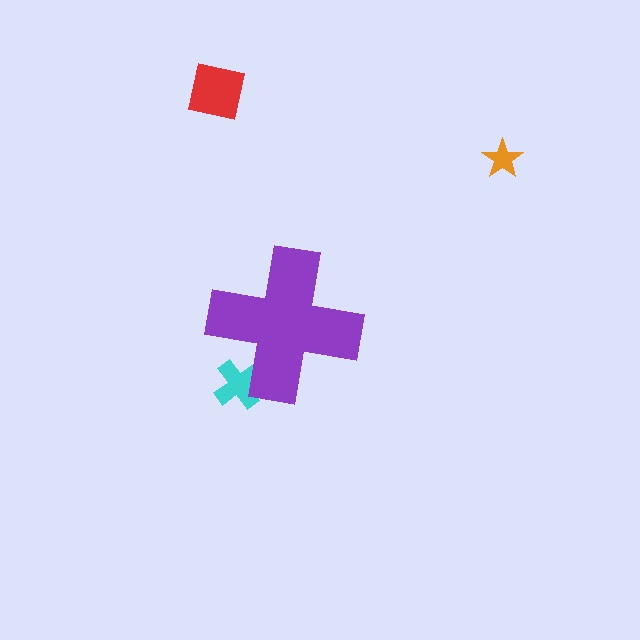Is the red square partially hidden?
No, the red square is fully visible.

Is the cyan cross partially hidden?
Yes, the cyan cross is partially hidden behind the purple cross.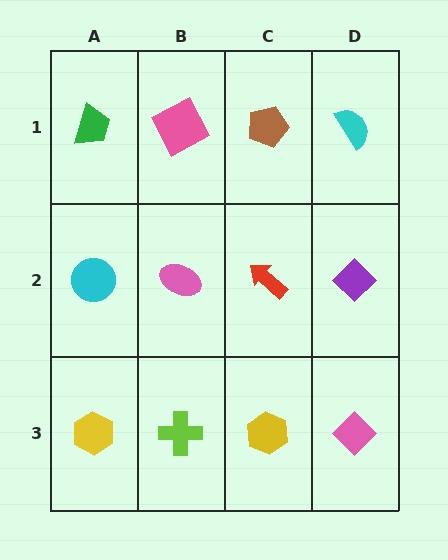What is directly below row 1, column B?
A pink ellipse.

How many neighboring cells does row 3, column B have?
3.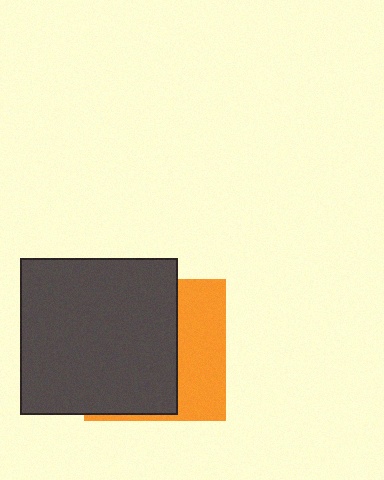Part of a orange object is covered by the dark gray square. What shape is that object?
It is a square.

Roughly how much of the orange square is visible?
A small part of it is visible (roughly 37%).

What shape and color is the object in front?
The object in front is a dark gray square.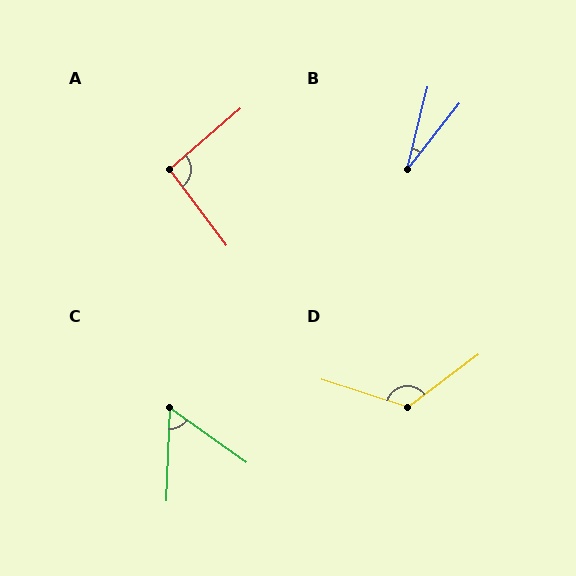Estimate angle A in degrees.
Approximately 94 degrees.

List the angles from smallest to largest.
B (24°), C (57°), A (94°), D (125°).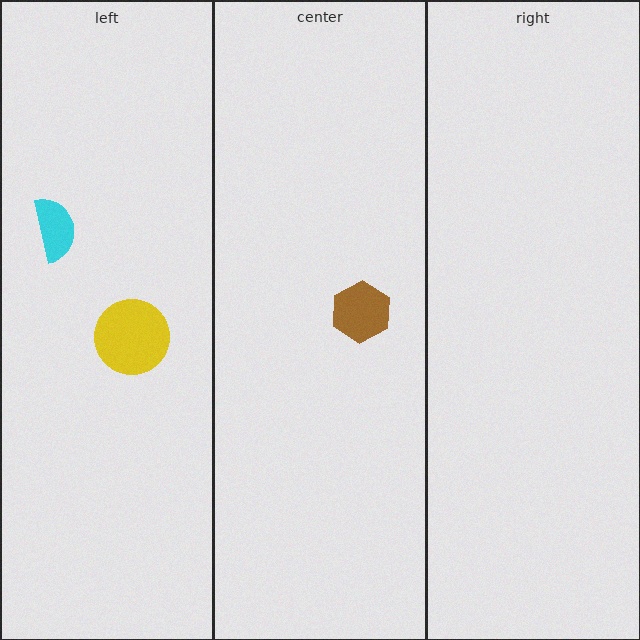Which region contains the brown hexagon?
The center region.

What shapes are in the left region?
The cyan semicircle, the yellow circle.